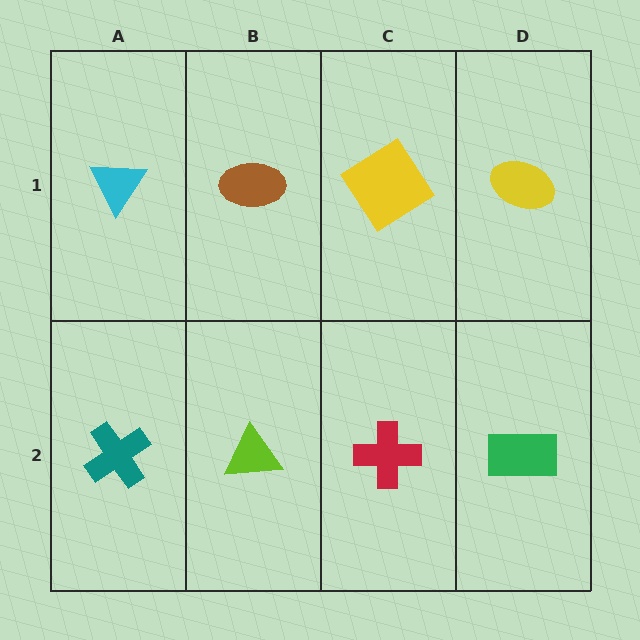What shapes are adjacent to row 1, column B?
A lime triangle (row 2, column B), a cyan triangle (row 1, column A), a yellow diamond (row 1, column C).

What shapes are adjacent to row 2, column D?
A yellow ellipse (row 1, column D), a red cross (row 2, column C).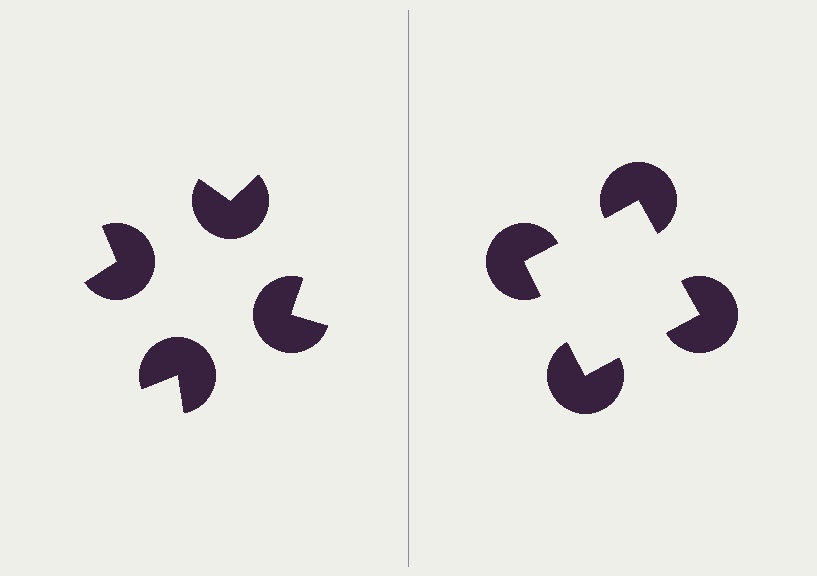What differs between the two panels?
The pac-man discs are positioned identically on both sides; only the wedge orientations differ. On the right they align to a square; on the left they are misaligned.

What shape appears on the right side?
An illusory square.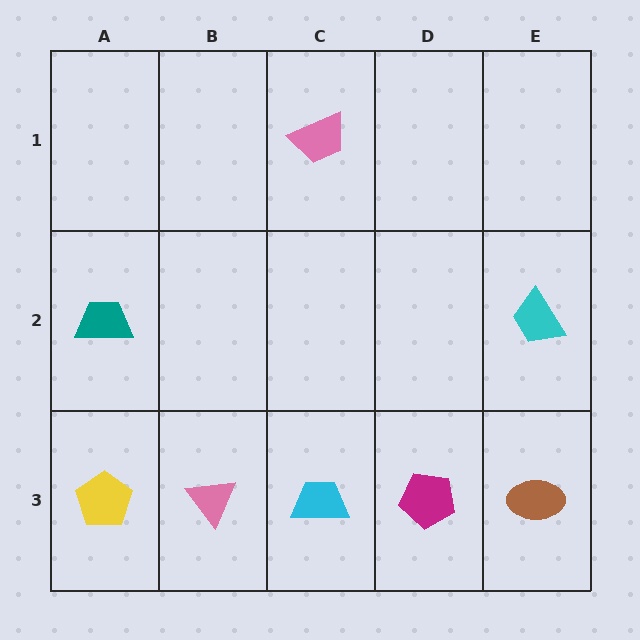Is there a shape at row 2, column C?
No, that cell is empty.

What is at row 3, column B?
A pink triangle.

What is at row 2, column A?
A teal trapezoid.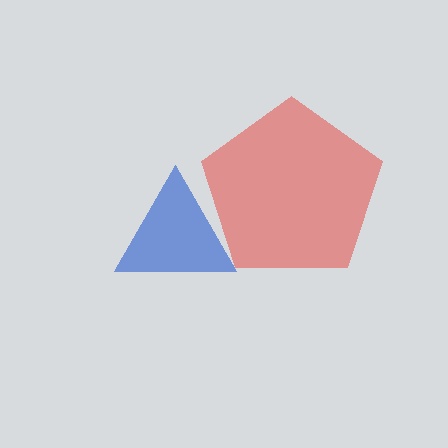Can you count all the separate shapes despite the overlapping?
Yes, there are 2 separate shapes.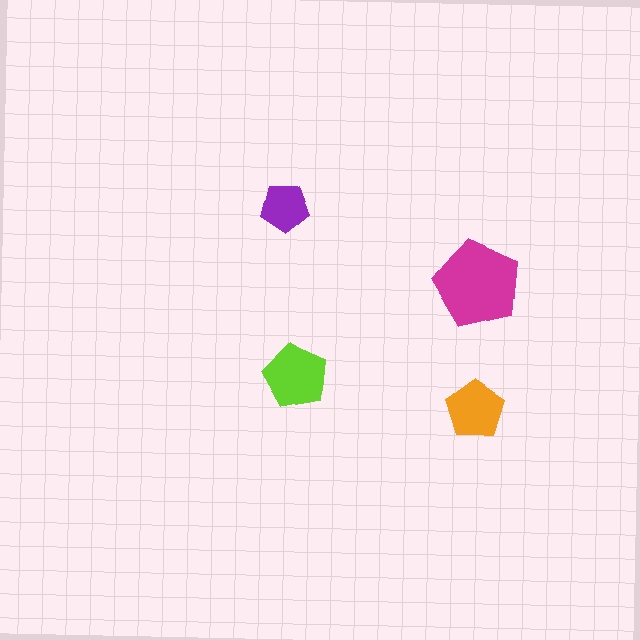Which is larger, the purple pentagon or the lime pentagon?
The lime one.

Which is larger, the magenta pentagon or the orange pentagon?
The magenta one.